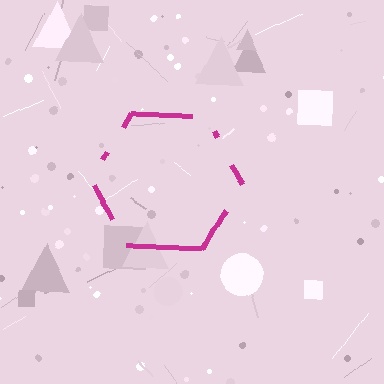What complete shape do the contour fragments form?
The contour fragments form a hexagon.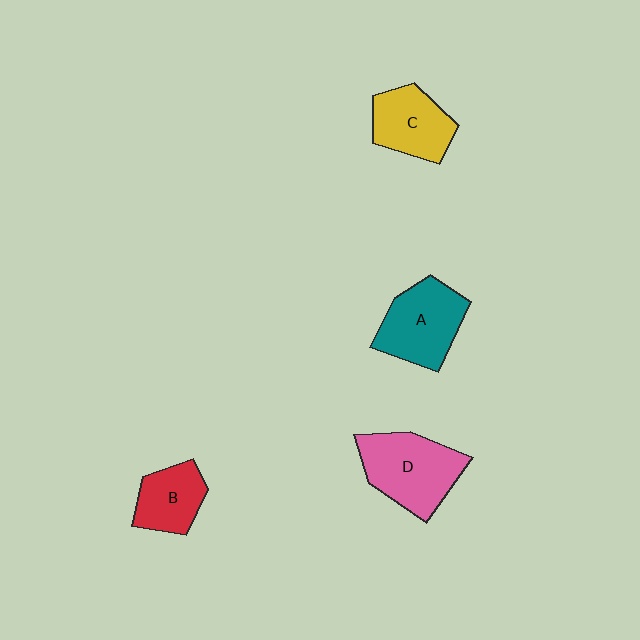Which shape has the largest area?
Shape D (pink).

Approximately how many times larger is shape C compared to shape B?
Approximately 1.2 times.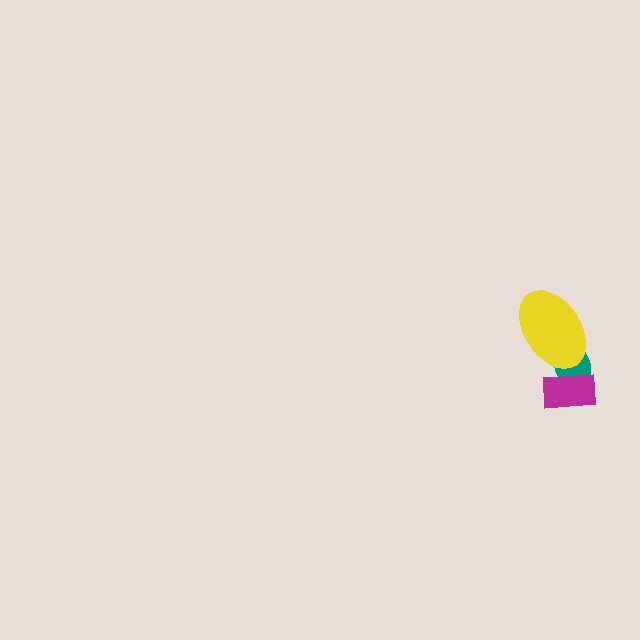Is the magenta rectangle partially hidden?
No, no other shape covers it.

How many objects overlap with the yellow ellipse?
1 object overlaps with the yellow ellipse.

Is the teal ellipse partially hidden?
Yes, it is partially covered by another shape.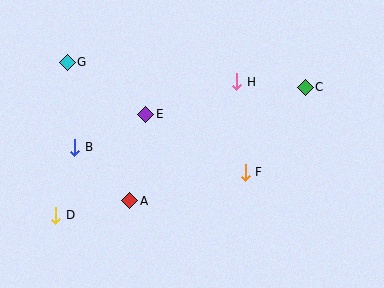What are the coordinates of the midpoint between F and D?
The midpoint between F and D is at (150, 194).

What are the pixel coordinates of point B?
Point B is at (75, 147).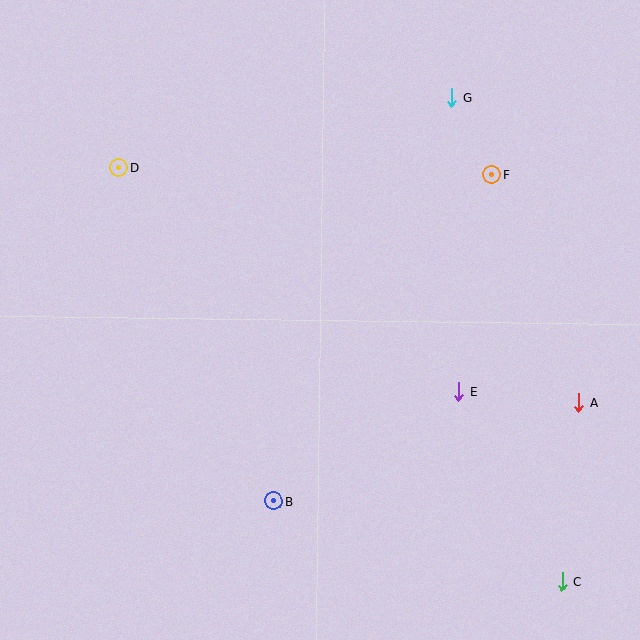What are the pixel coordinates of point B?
Point B is at (273, 501).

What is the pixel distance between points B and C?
The distance between B and C is 300 pixels.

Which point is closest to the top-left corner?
Point D is closest to the top-left corner.